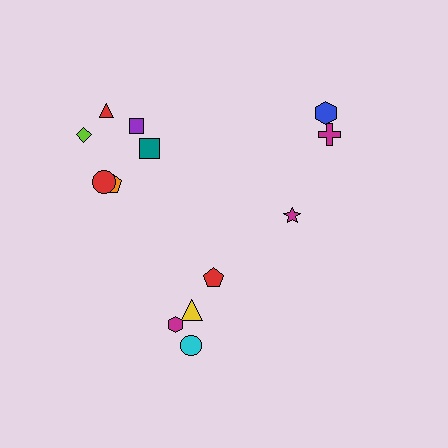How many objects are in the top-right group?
There are 3 objects.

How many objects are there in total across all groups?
There are 13 objects.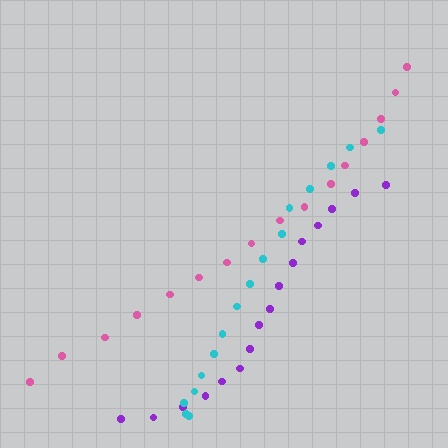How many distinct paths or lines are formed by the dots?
There are 3 distinct paths.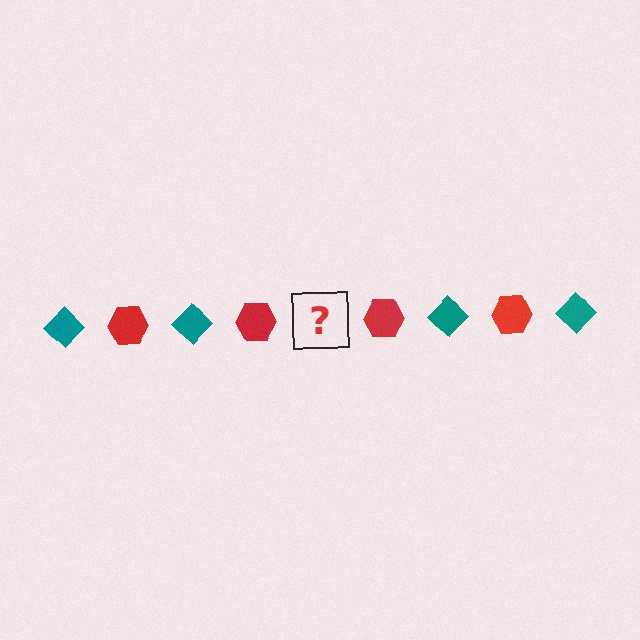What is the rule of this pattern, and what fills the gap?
The rule is that the pattern alternates between teal diamond and red hexagon. The gap should be filled with a teal diamond.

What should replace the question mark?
The question mark should be replaced with a teal diamond.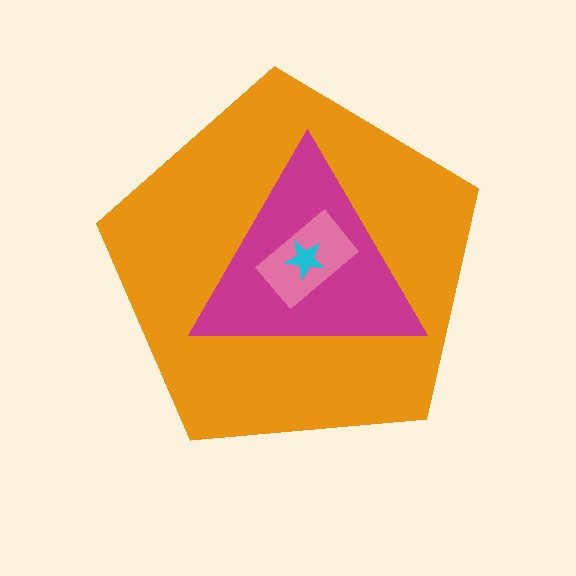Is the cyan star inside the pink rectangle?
Yes.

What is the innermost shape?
The cyan star.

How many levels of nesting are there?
4.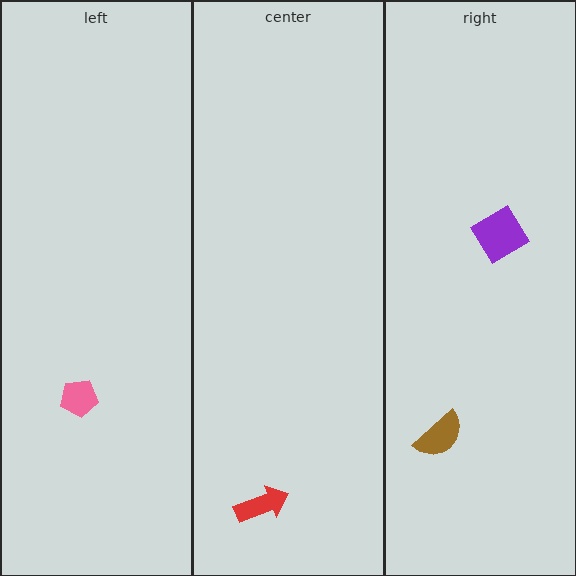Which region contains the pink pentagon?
The left region.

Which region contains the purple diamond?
The right region.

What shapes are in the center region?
The red arrow.